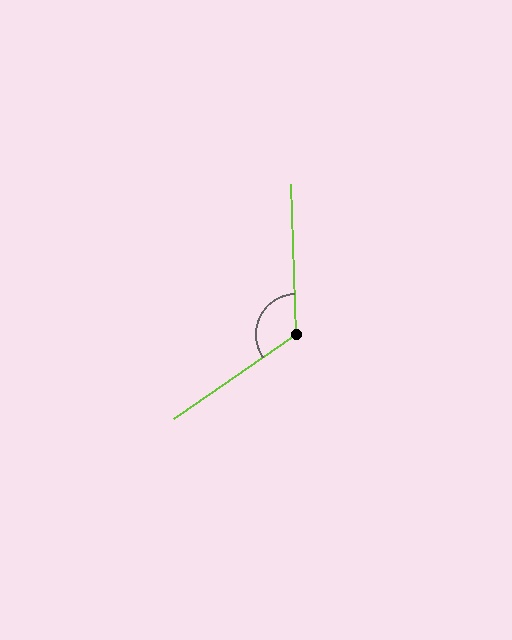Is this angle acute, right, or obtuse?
It is obtuse.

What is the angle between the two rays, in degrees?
Approximately 123 degrees.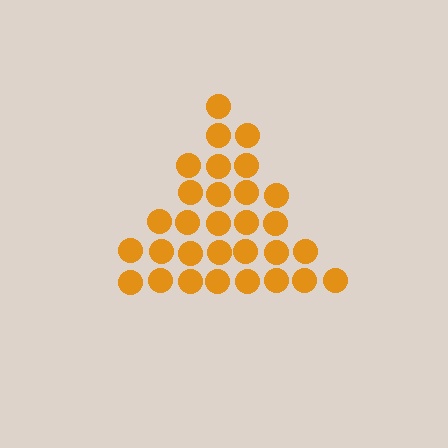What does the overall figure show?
The overall figure shows a triangle.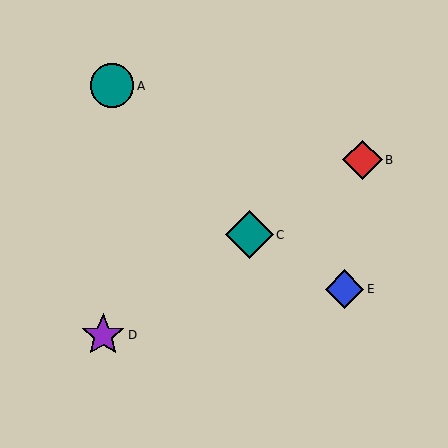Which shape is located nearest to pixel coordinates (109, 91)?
The teal circle (labeled A) at (112, 86) is nearest to that location.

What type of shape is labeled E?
Shape E is a blue diamond.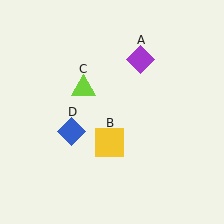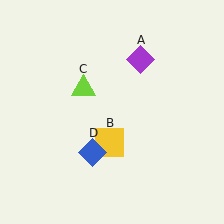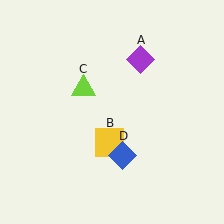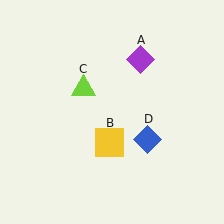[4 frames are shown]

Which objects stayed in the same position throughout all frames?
Purple diamond (object A) and yellow square (object B) and lime triangle (object C) remained stationary.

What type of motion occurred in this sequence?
The blue diamond (object D) rotated counterclockwise around the center of the scene.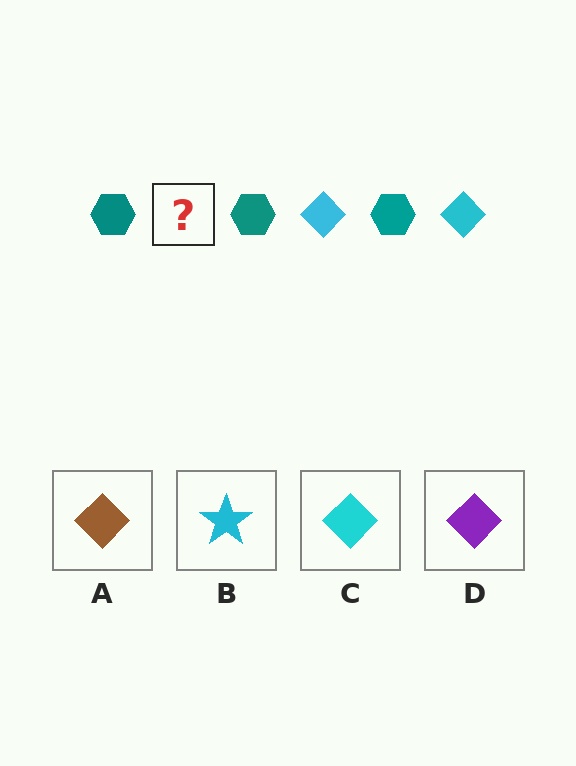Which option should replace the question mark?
Option C.